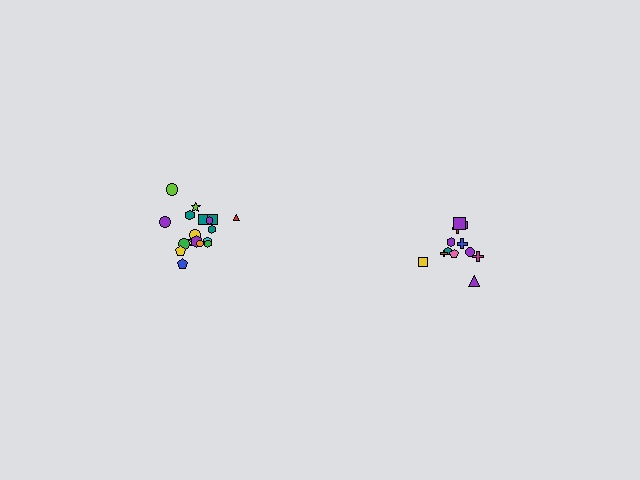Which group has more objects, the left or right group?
The left group.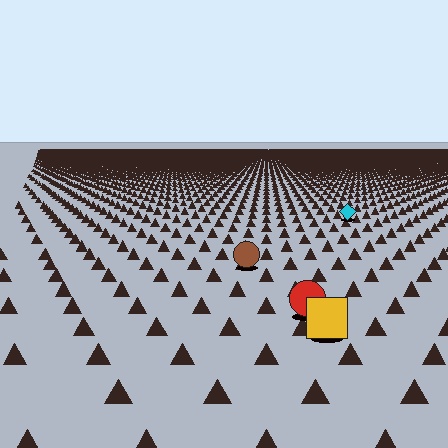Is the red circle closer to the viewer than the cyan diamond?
Yes. The red circle is closer — you can tell from the texture gradient: the ground texture is coarser near it.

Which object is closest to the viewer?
The yellow square is closest. The texture marks near it are larger and more spread out.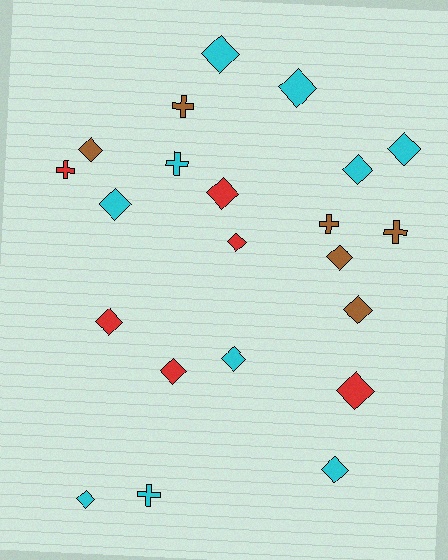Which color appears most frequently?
Cyan, with 10 objects.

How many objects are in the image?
There are 22 objects.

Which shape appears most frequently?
Diamond, with 16 objects.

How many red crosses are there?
There is 1 red cross.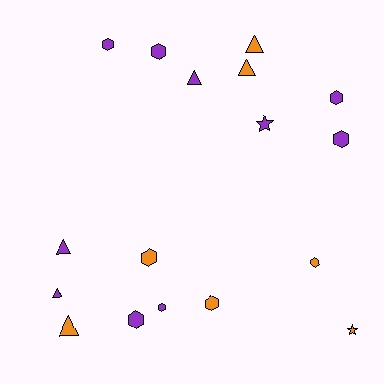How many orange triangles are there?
There are 3 orange triangles.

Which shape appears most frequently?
Hexagon, with 9 objects.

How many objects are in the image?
There are 17 objects.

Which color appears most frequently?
Purple, with 10 objects.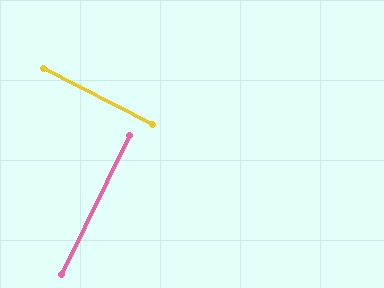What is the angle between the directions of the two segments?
Approximately 89 degrees.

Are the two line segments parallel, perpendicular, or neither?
Perpendicular — they meet at approximately 89°.